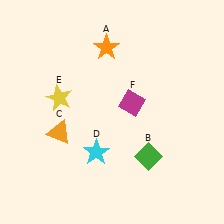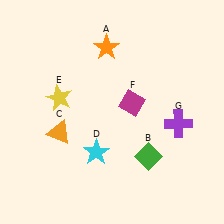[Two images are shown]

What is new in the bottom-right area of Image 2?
A purple cross (G) was added in the bottom-right area of Image 2.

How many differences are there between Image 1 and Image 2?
There is 1 difference between the two images.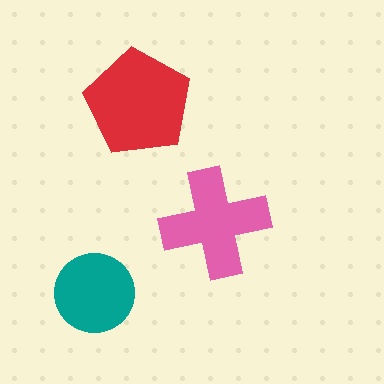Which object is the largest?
The red pentagon.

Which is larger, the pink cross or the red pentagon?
The red pentagon.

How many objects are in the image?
There are 3 objects in the image.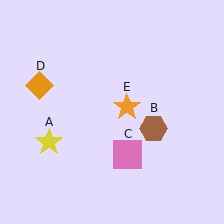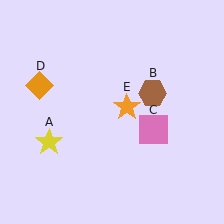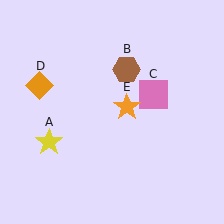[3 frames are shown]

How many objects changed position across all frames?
2 objects changed position: brown hexagon (object B), pink square (object C).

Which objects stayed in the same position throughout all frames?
Yellow star (object A) and orange diamond (object D) and orange star (object E) remained stationary.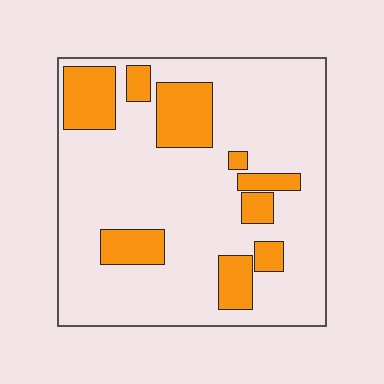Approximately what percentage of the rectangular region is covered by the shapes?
Approximately 20%.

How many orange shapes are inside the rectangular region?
9.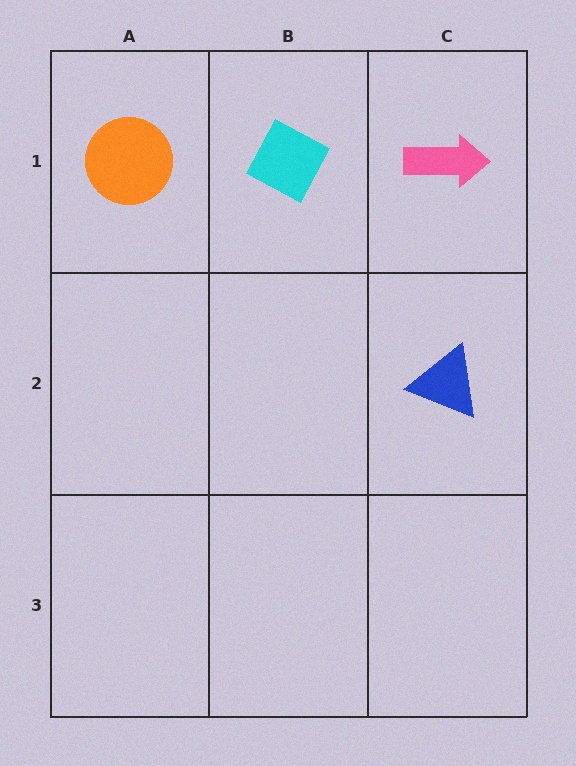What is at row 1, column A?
An orange circle.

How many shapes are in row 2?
1 shape.